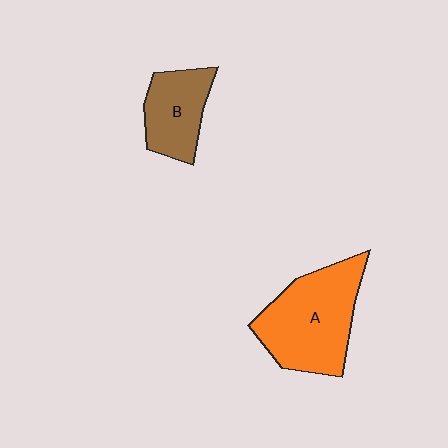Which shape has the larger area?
Shape A (orange).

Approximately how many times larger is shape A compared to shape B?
Approximately 1.7 times.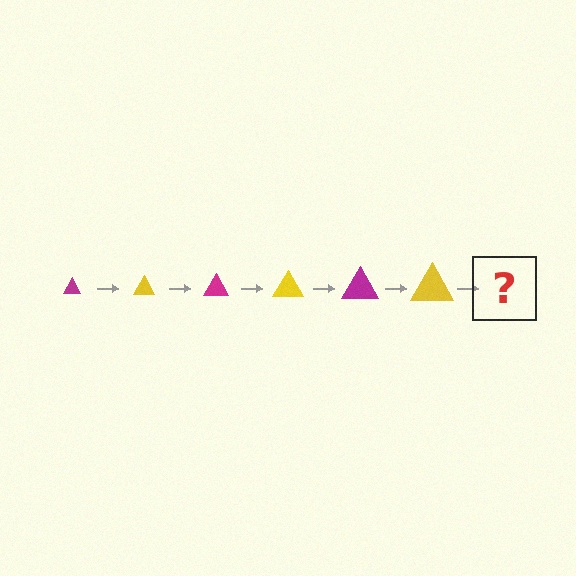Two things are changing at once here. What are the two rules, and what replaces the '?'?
The two rules are that the triangle grows larger each step and the color cycles through magenta and yellow. The '?' should be a magenta triangle, larger than the previous one.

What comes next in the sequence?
The next element should be a magenta triangle, larger than the previous one.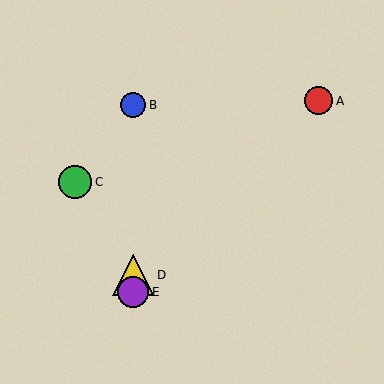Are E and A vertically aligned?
No, E is at x≈133 and A is at x≈319.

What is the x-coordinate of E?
Object E is at x≈133.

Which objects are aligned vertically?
Objects B, D, E are aligned vertically.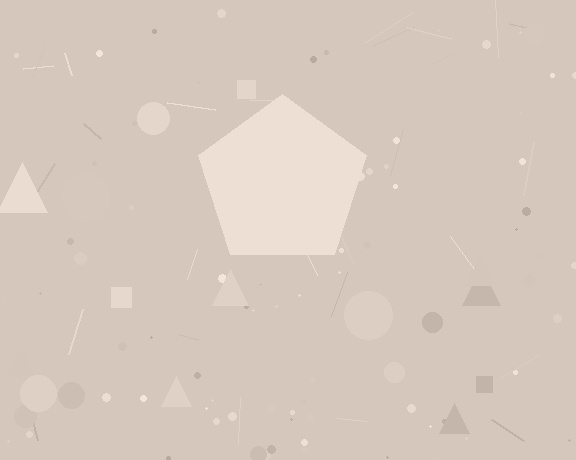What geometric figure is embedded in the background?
A pentagon is embedded in the background.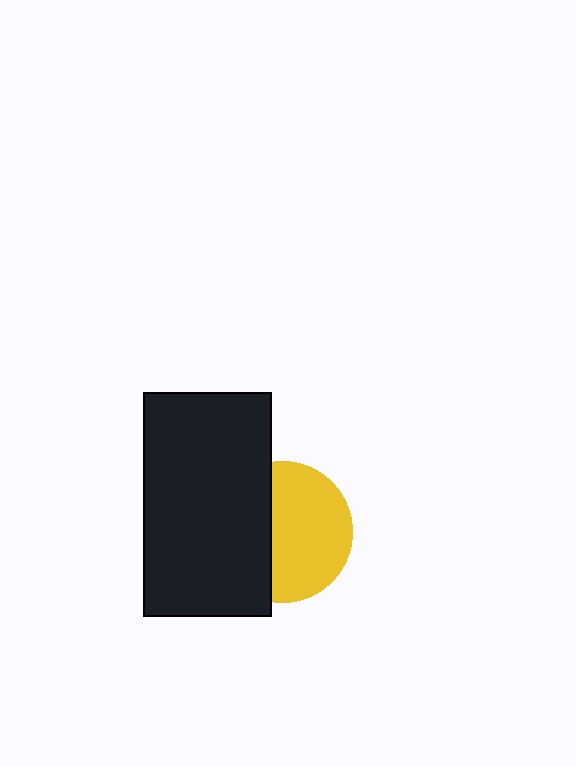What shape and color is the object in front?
The object in front is a black rectangle.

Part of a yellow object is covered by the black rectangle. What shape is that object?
It is a circle.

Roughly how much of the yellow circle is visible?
About half of it is visible (roughly 60%).